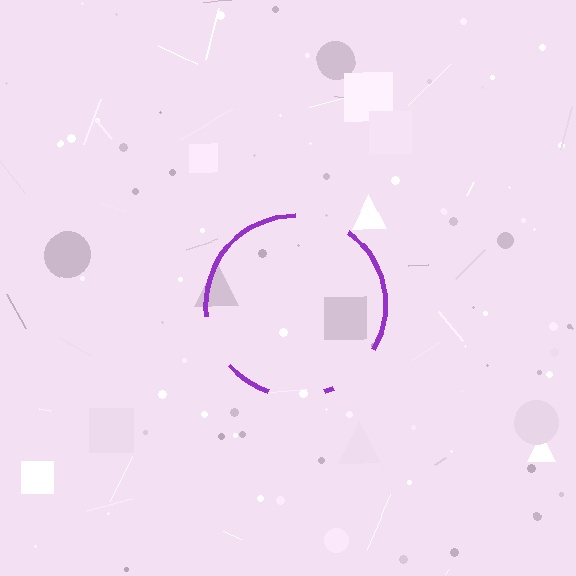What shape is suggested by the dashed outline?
The dashed outline suggests a circle.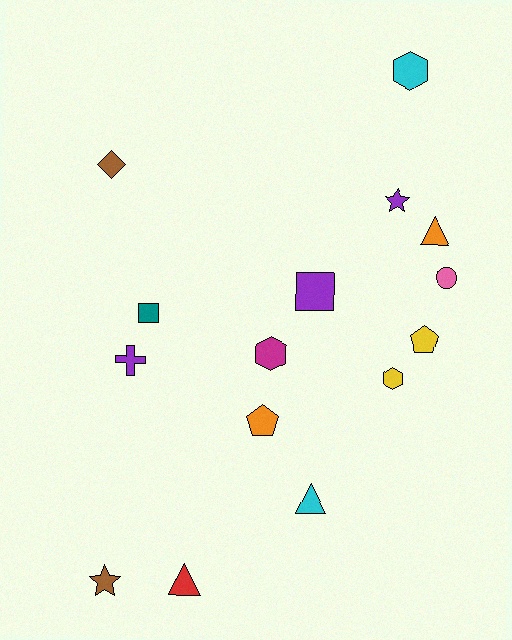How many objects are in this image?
There are 15 objects.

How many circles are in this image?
There is 1 circle.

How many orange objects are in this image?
There are 2 orange objects.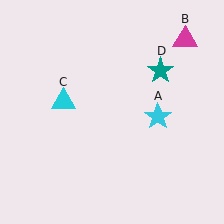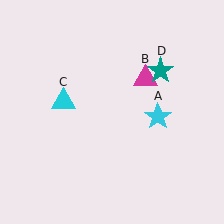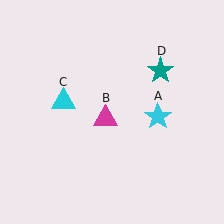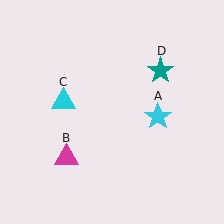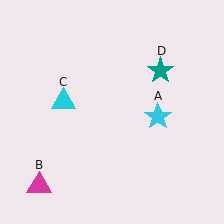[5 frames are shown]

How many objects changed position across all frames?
1 object changed position: magenta triangle (object B).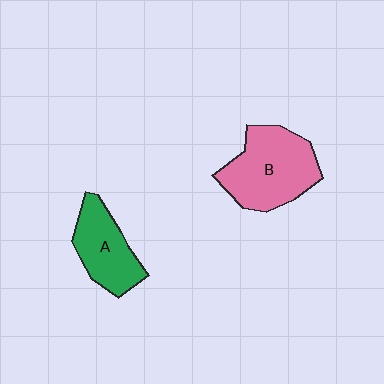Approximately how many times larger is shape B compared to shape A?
Approximately 1.4 times.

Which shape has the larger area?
Shape B (pink).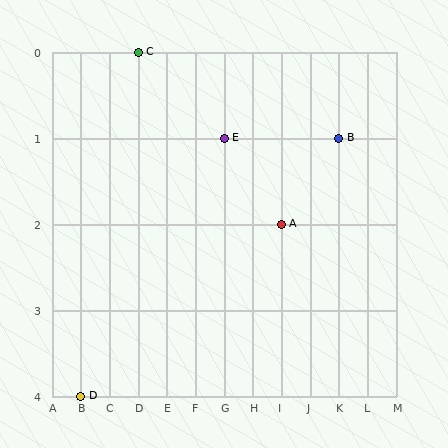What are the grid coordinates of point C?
Point C is at grid coordinates (D, 0).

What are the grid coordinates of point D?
Point D is at grid coordinates (B, 4).